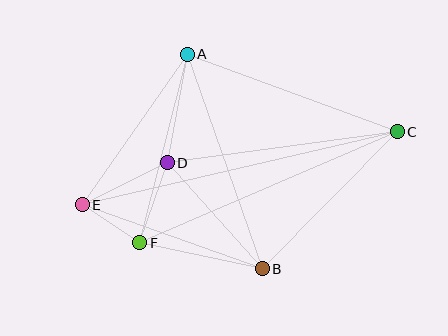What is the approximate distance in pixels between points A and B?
The distance between A and B is approximately 227 pixels.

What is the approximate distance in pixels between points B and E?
The distance between B and E is approximately 191 pixels.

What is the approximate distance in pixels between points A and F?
The distance between A and F is approximately 194 pixels.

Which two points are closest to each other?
Points E and F are closest to each other.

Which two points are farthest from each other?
Points C and E are farthest from each other.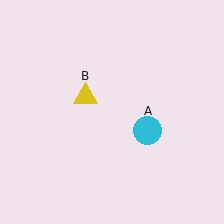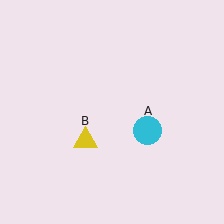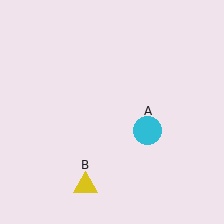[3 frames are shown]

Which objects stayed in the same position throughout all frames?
Cyan circle (object A) remained stationary.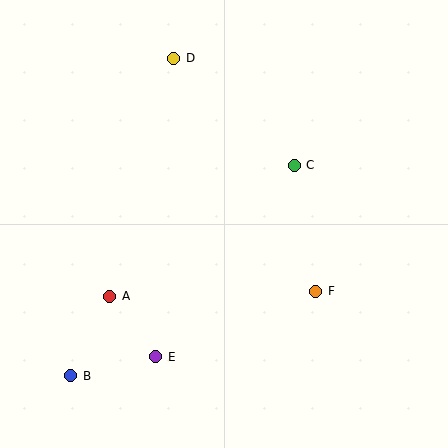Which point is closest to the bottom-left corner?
Point B is closest to the bottom-left corner.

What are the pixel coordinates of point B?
Point B is at (71, 376).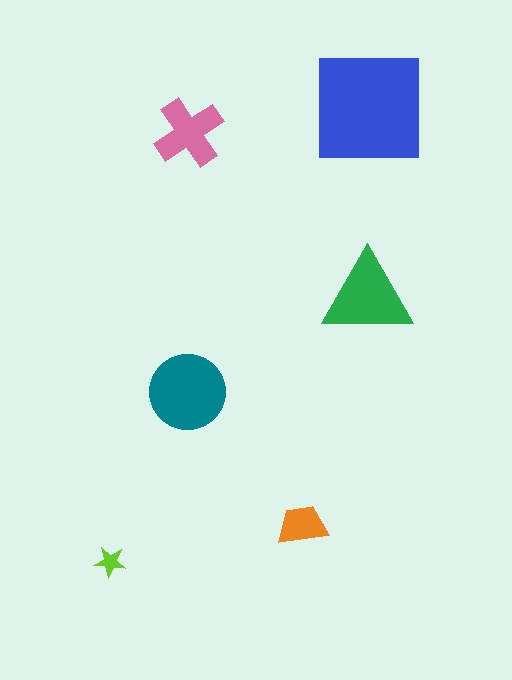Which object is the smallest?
The lime star.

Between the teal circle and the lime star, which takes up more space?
The teal circle.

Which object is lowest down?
The lime star is bottommost.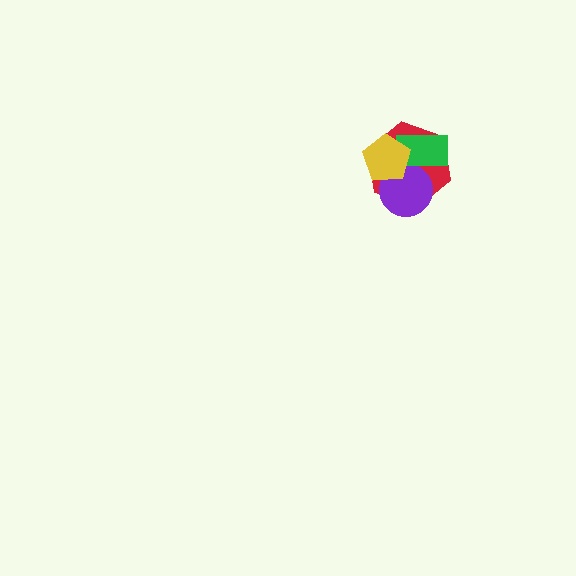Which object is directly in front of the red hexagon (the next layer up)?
The purple circle is directly in front of the red hexagon.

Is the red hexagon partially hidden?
Yes, it is partially covered by another shape.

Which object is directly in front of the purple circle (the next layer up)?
The green rectangle is directly in front of the purple circle.